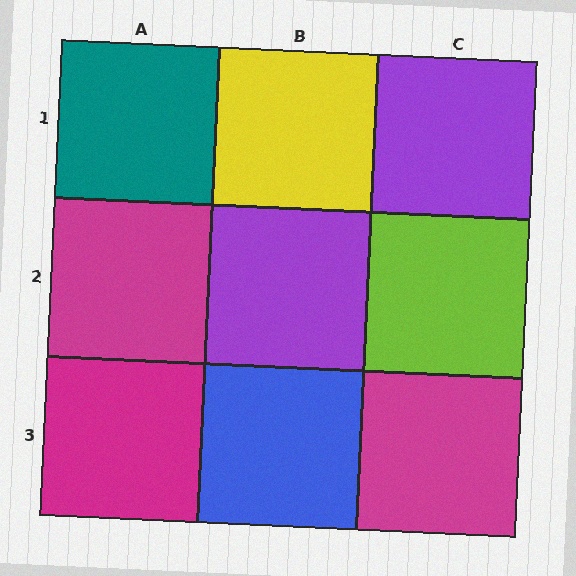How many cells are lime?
1 cell is lime.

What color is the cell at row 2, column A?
Magenta.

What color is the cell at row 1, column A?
Teal.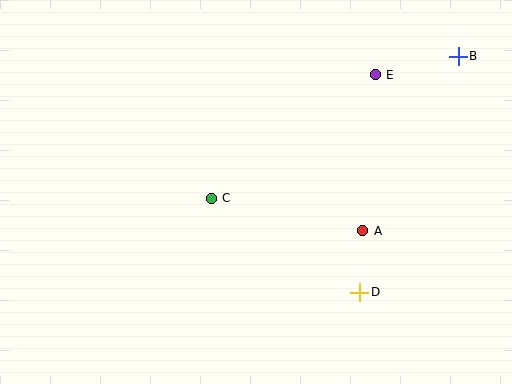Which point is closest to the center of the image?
Point C at (211, 199) is closest to the center.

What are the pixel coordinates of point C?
Point C is at (211, 199).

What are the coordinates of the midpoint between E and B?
The midpoint between E and B is at (417, 65).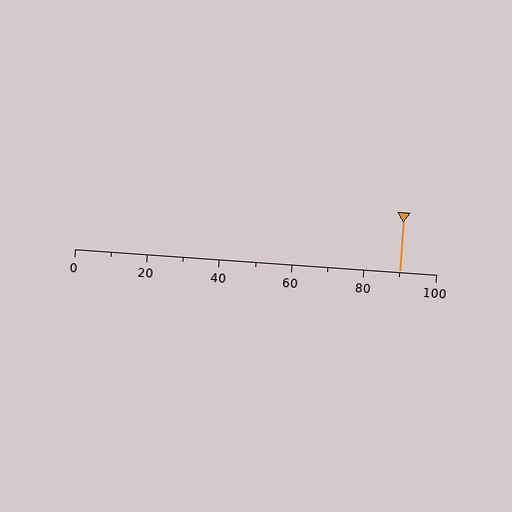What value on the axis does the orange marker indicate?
The marker indicates approximately 90.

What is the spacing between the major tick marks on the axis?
The major ticks are spaced 20 apart.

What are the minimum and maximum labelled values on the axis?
The axis runs from 0 to 100.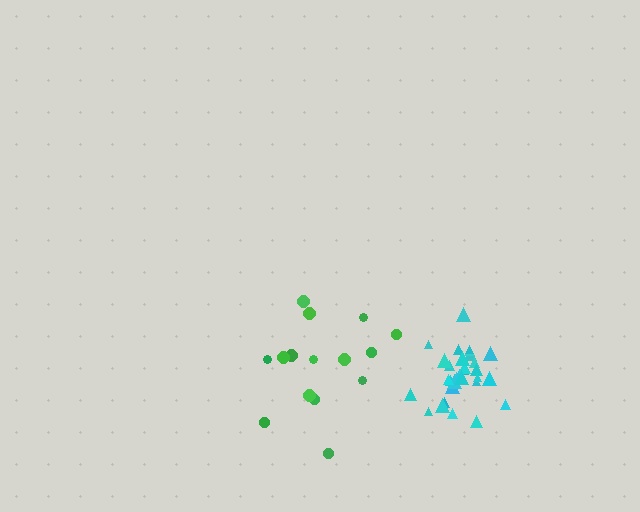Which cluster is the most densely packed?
Cyan.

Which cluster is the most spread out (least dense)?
Green.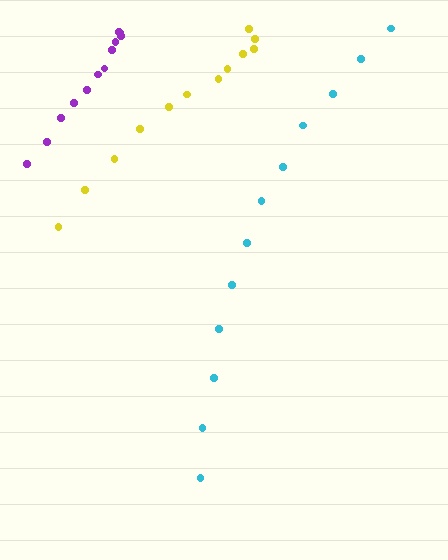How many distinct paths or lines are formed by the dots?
There are 3 distinct paths.